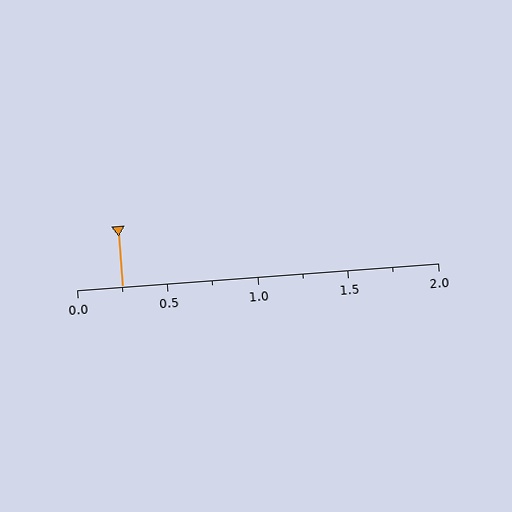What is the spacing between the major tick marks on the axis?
The major ticks are spaced 0.5 apart.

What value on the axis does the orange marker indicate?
The marker indicates approximately 0.25.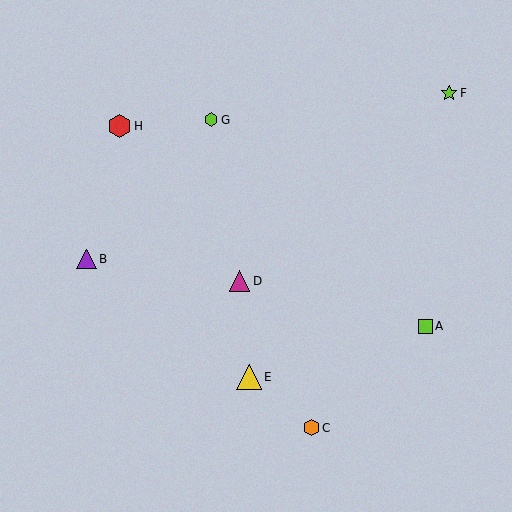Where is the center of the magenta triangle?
The center of the magenta triangle is at (239, 281).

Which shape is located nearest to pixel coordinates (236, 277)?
The magenta triangle (labeled D) at (239, 281) is nearest to that location.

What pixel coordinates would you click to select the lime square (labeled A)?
Click at (425, 326) to select the lime square A.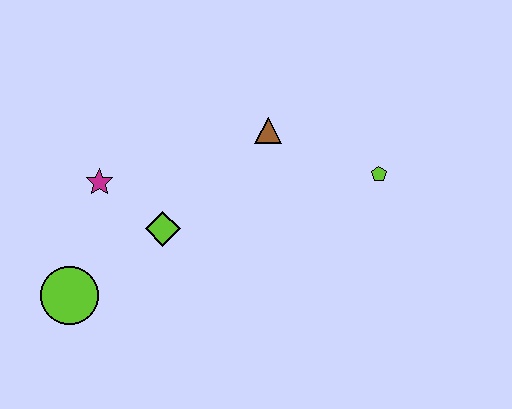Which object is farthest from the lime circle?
The lime pentagon is farthest from the lime circle.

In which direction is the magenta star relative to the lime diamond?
The magenta star is to the left of the lime diamond.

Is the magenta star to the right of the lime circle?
Yes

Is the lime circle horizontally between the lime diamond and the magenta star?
No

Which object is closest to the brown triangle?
The lime pentagon is closest to the brown triangle.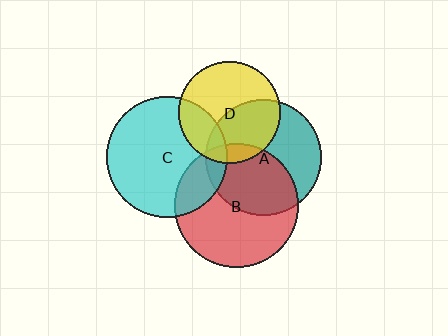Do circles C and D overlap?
Yes.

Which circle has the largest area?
Circle B (red).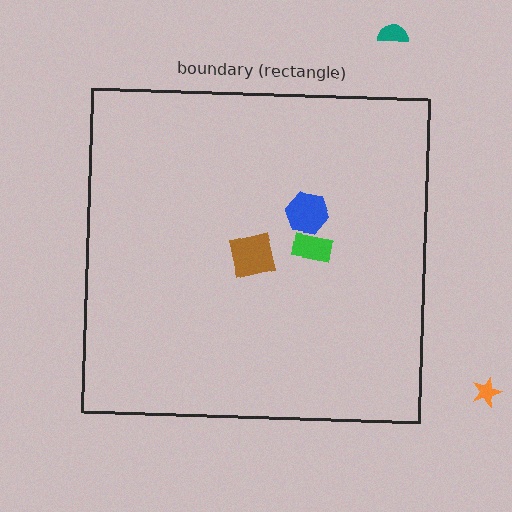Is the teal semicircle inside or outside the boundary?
Outside.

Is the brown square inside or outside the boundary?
Inside.